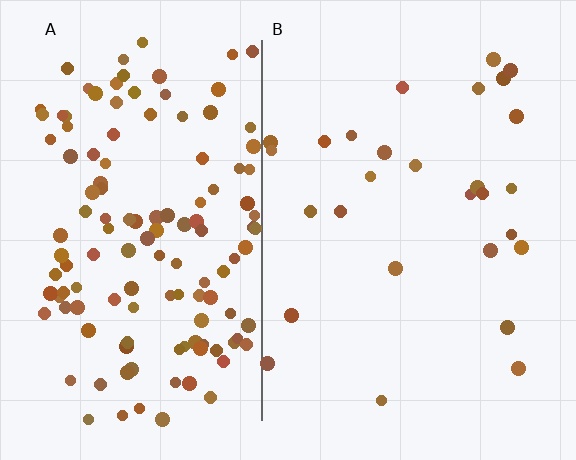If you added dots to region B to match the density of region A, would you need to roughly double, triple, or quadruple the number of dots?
Approximately quadruple.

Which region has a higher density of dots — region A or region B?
A (the left).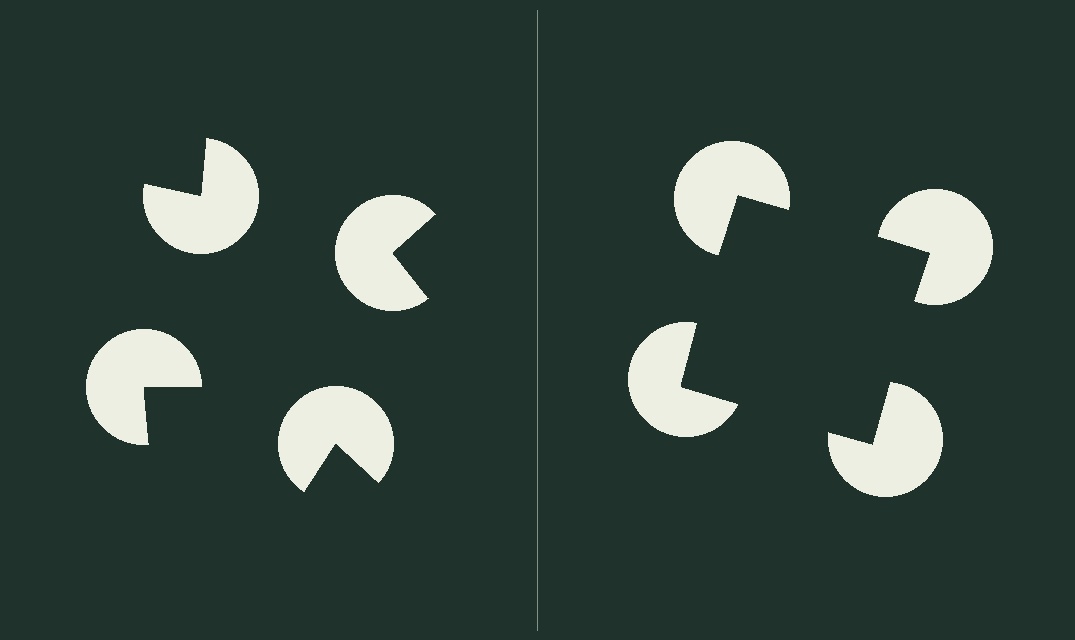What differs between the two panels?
The pac-man discs are positioned identically on both sides; only the wedge orientations differ. On the right they align to a square; on the left they are misaligned.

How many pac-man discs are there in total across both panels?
8 — 4 on each side.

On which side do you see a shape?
An illusory square appears on the right side. On the left side the wedge cuts are rotated, so no coherent shape forms.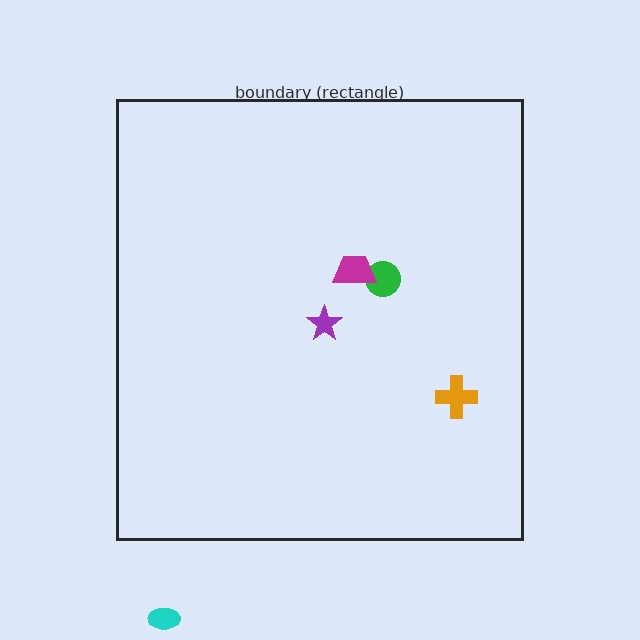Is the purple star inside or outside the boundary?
Inside.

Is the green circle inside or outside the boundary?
Inside.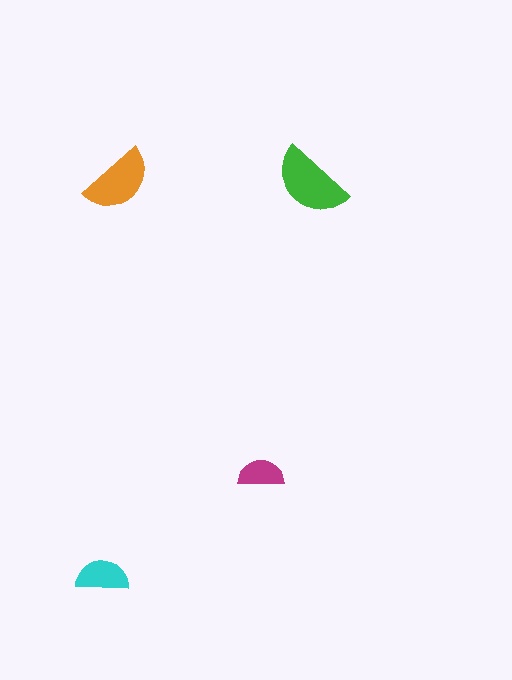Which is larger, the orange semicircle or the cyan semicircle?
The orange one.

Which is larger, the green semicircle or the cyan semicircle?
The green one.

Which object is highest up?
The orange semicircle is topmost.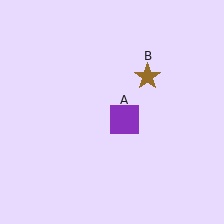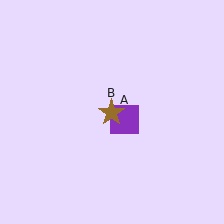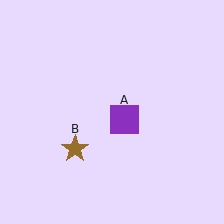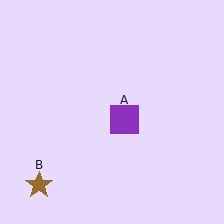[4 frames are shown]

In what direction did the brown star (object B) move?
The brown star (object B) moved down and to the left.